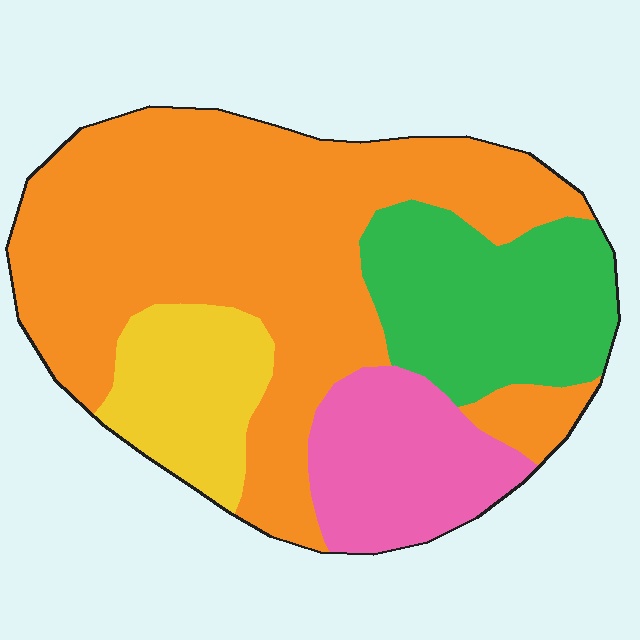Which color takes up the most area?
Orange, at roughly 55%.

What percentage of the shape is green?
Green covers about 20% of the shape.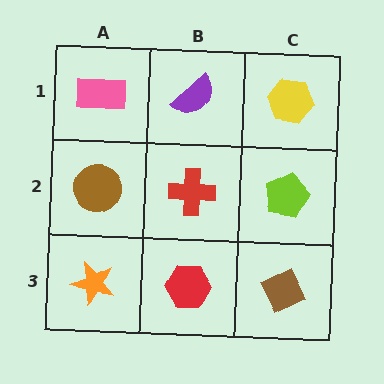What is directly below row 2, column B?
A red hexagon.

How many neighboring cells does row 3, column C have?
2.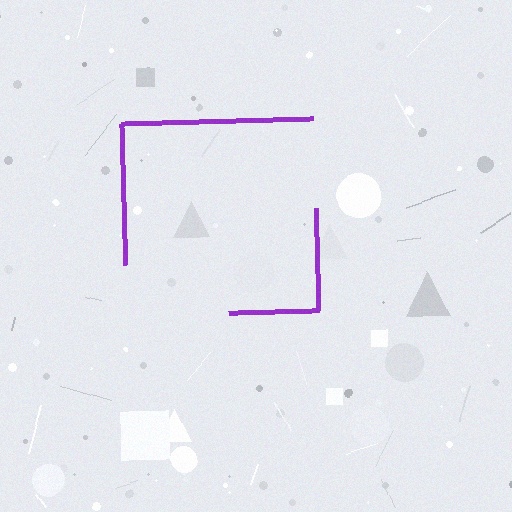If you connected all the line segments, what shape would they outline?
They would outline a square.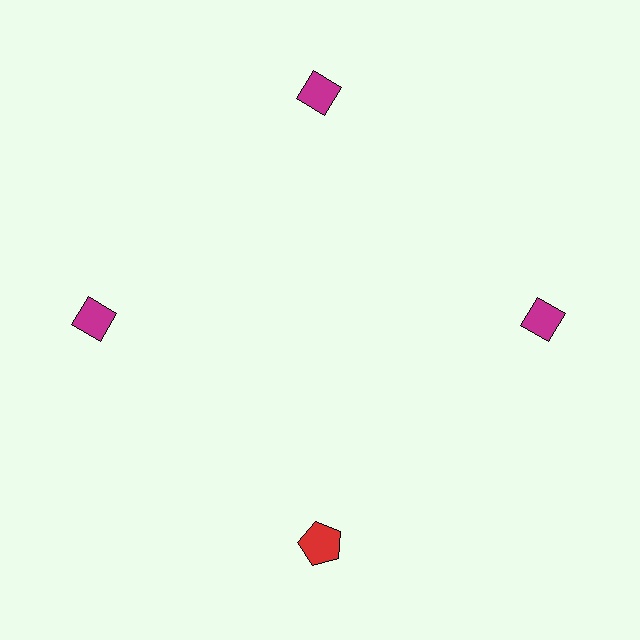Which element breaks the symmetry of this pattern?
The red pentagon at roughly the 6 o'clock position breaks the symmetry. All other shapes are magenta diamonds.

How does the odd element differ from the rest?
It differs in both color (red instead of magenta) and shape (pentagon instead of diamond).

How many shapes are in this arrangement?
There are 4 shapes arranged in a ring pattern.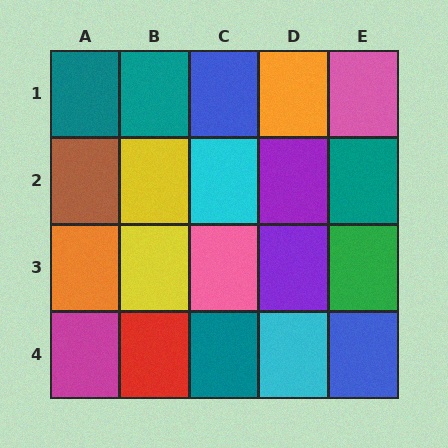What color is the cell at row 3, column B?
Yellow.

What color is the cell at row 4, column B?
Red.